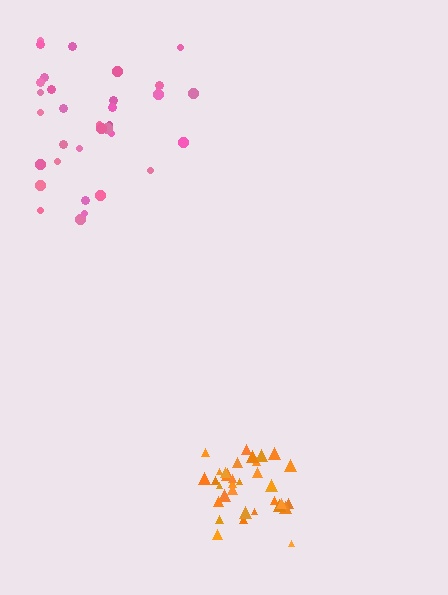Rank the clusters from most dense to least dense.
orange, pink.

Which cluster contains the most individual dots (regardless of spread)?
Orange (34).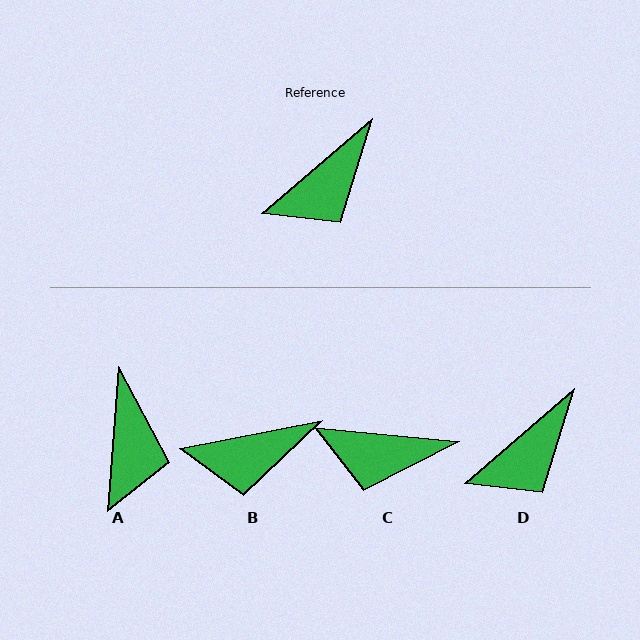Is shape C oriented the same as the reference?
No, it is off by about 46 degrees.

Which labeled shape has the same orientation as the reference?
D.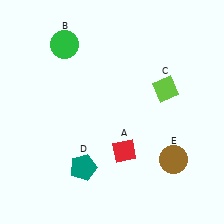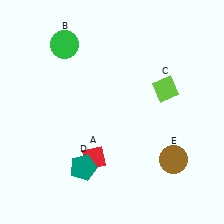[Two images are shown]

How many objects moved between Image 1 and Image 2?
1 object moved between the two images.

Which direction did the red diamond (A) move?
The red diamond (A) moved left.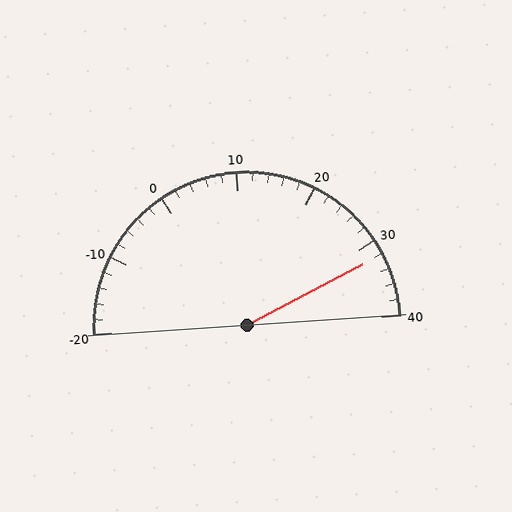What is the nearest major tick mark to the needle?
The nearest major tick mark is 30.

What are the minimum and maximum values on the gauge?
The gauge ranges from -20 to 40.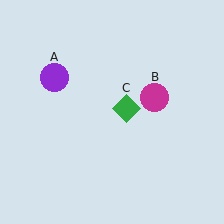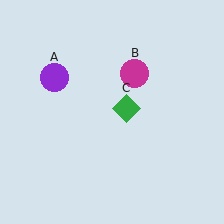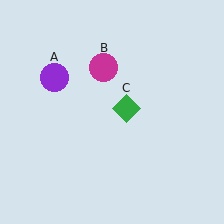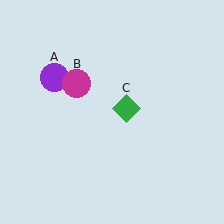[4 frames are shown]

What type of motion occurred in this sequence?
The magenta circle (object B) rotated counterclockwise around the center of the scene.